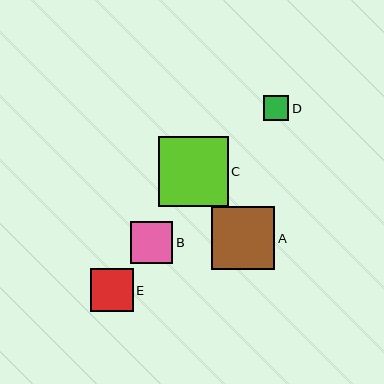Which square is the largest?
Square C is the largest with a size of approximately 70 pixels.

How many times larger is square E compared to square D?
Square E is approximately 1.7 times the size of square D.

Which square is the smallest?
Square D is the smallest with a size of approximately 25 pixels.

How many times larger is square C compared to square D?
Square C is approximately 2.8 times the size of square D.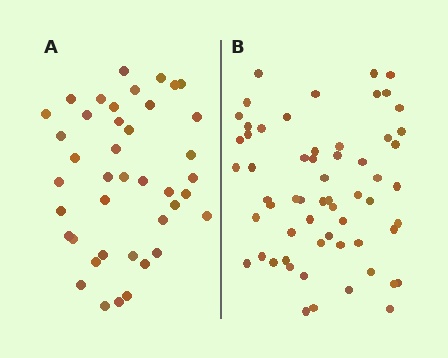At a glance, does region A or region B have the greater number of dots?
Region B (the right region) has more dots.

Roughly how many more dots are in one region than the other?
Region B has approximately 20 more dots than region A.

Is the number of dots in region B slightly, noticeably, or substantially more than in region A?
Region B has substantially more. The ratio is roughly 1.5 to 1.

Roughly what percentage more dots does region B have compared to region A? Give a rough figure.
About 45% more.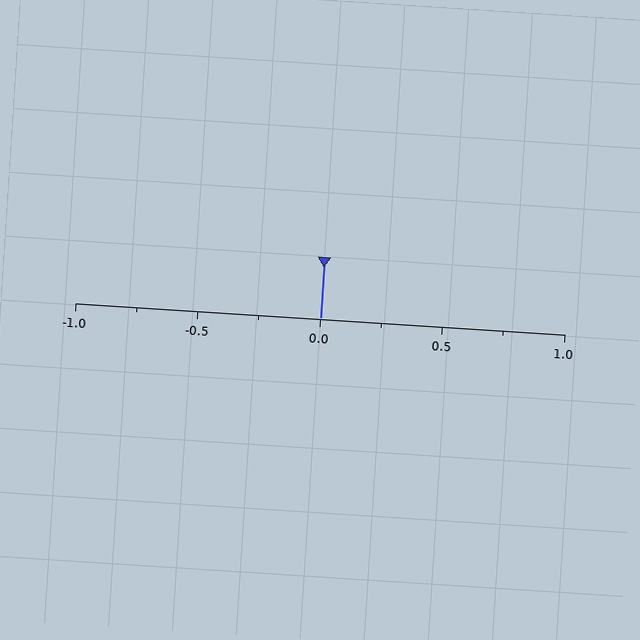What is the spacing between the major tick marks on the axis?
The major ticks are spaced 0.5 apart.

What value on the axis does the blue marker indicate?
The marker indicates approximately 0.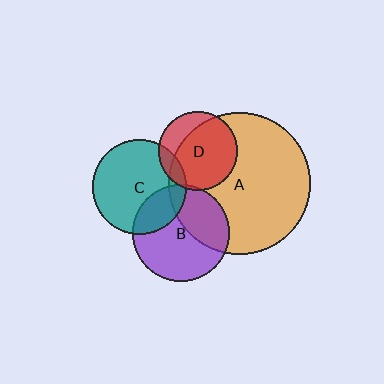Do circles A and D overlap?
Yes.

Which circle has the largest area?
Circle A (orange).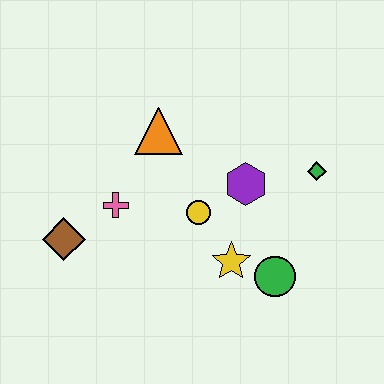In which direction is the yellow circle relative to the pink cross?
The yellow circle is to the right of the pink cross.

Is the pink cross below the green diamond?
Yes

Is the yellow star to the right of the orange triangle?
Yes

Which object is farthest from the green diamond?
The brown diamond is farthest from the green diamond.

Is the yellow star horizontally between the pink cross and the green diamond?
Yes